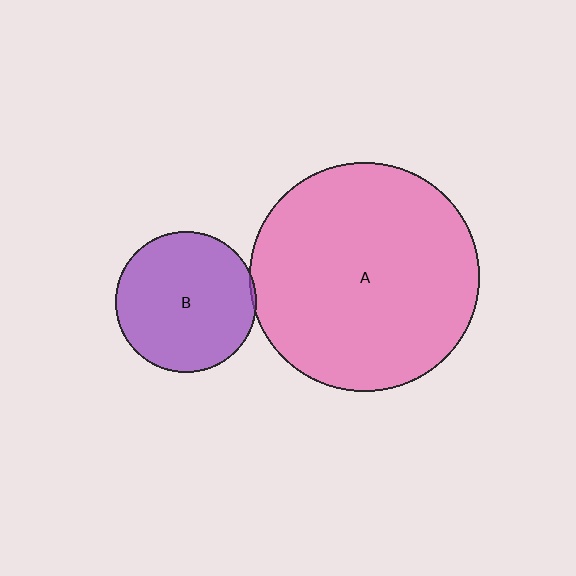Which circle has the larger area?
Circle A (pink).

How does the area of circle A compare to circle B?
Approximately 2.6 times.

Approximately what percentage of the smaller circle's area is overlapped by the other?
Approximately 5%.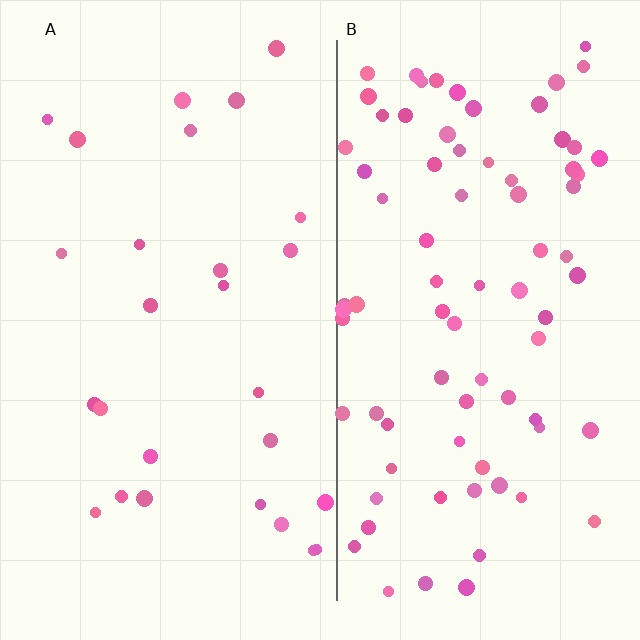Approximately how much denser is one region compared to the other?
Approximately 3.0× — region B over region A.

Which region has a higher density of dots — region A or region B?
B (the right).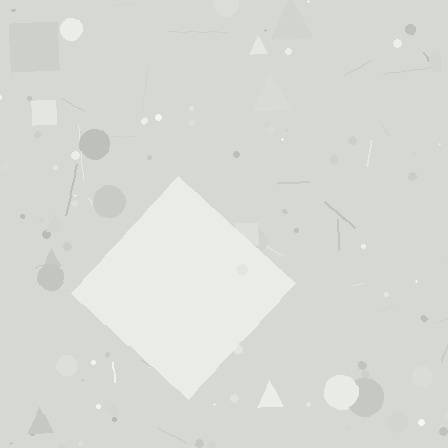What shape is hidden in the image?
A diamond is hidden in the image.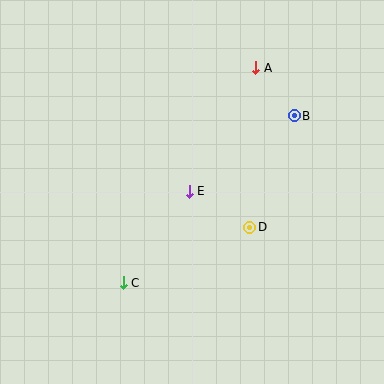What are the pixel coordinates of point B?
Point B is at (294, 116).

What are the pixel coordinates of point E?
Point E is at (189, 191).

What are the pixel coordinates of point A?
Point A is at (256, 68).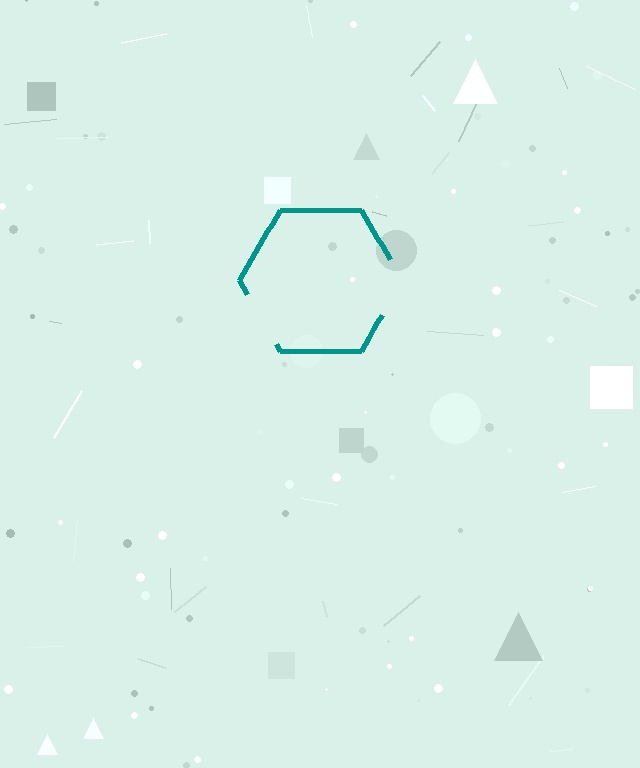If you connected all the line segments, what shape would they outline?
They would outline a hexagon.